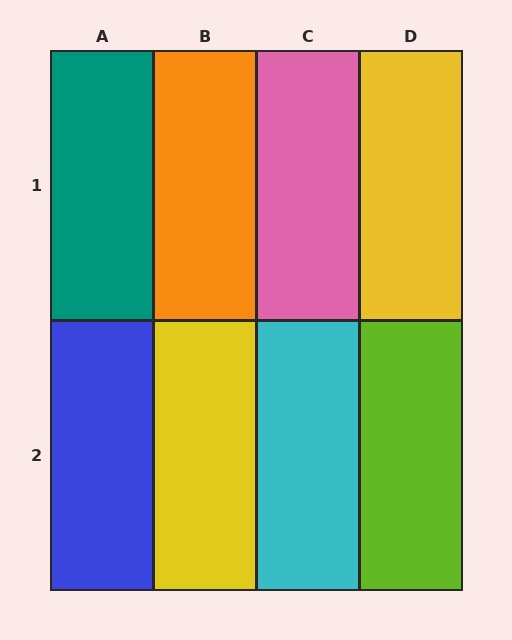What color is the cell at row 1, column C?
Pink.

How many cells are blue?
1 cell is blue.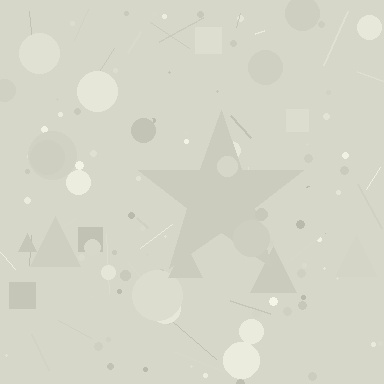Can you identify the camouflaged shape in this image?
The camouflaged shape is a star.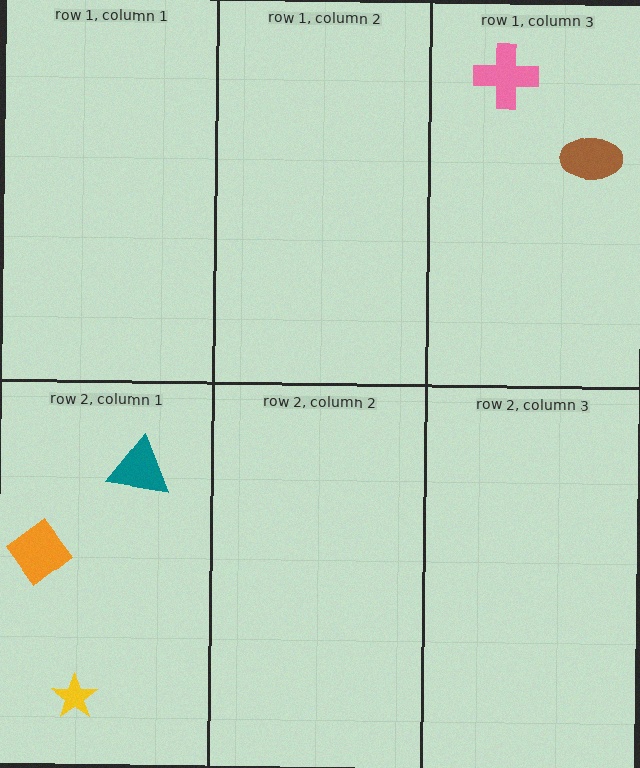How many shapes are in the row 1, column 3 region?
2.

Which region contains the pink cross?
The row 1, column 3 region.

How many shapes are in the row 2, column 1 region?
3.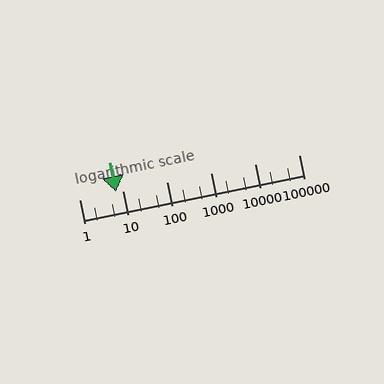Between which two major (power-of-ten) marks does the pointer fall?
The pointer is between 1 and 10.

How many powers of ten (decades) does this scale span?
The scale spans 5 decades, from 1 to 100000.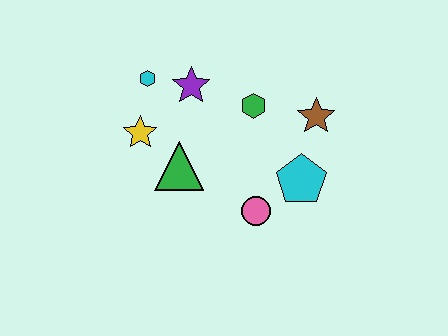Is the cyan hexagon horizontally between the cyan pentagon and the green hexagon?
No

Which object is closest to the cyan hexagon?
The purple star is closest to the cyan hexagon.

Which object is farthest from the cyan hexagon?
The cyan pentagon is farthest from the cyan hexagon.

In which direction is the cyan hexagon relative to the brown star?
The cyan hexagon is to the left of the brown star.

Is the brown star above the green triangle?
Yes